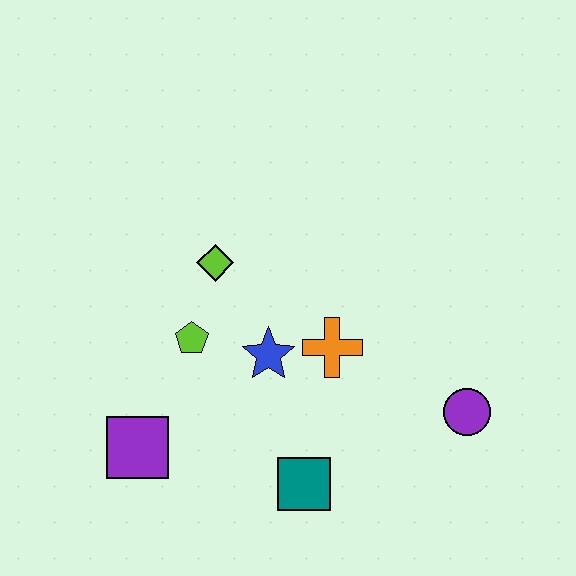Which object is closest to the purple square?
The lime pentagon is closest to the purple square.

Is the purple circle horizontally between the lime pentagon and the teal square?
No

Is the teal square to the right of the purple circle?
No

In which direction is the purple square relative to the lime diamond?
The purple square is below the lime diamond.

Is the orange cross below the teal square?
No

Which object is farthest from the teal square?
The lime diamond is farthest from the teal square.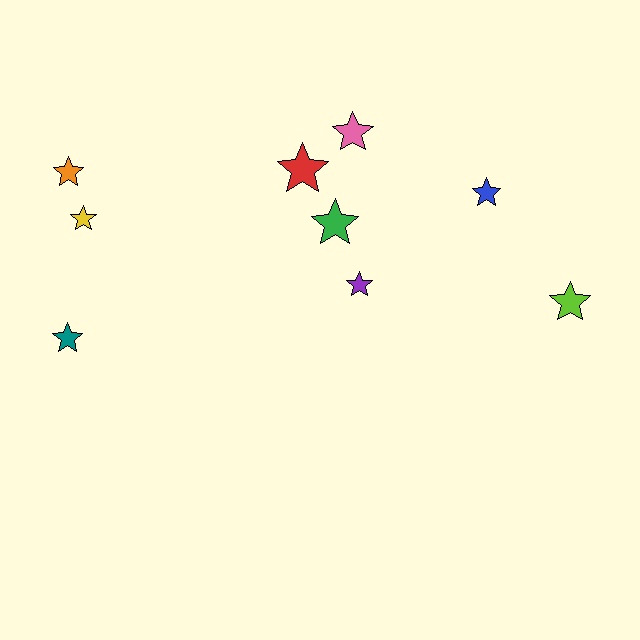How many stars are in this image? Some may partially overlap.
There are 9 stars.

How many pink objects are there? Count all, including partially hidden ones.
There is 1 pink object.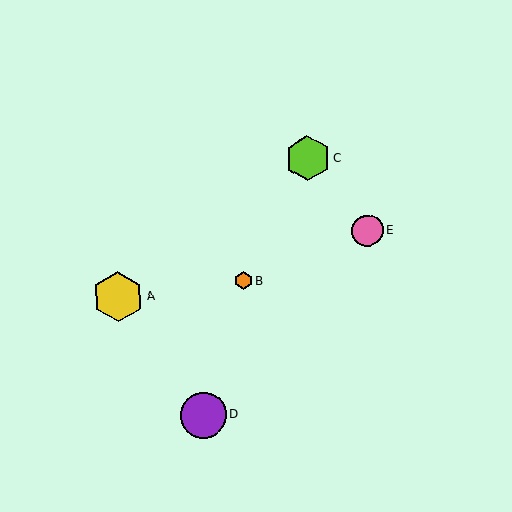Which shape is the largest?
The yellow hexagon (labeled A) is the largest.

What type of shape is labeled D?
Shape D is a purple circle.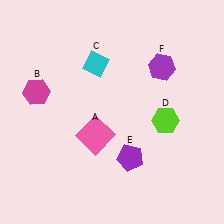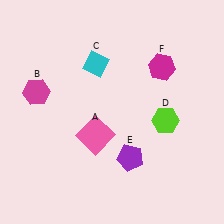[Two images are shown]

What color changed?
The hexagon (F) changed from purple in Image 1 to magenta in Image 2.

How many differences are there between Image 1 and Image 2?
There is 1 difference between the two images.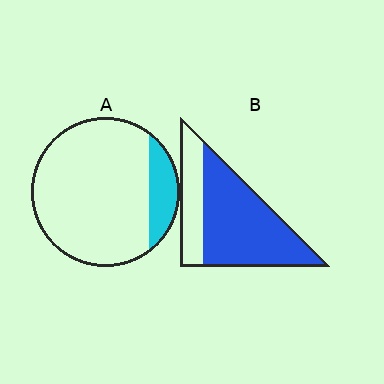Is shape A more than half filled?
No.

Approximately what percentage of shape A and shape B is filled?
A is approximately 15% and B is approximately 70%.